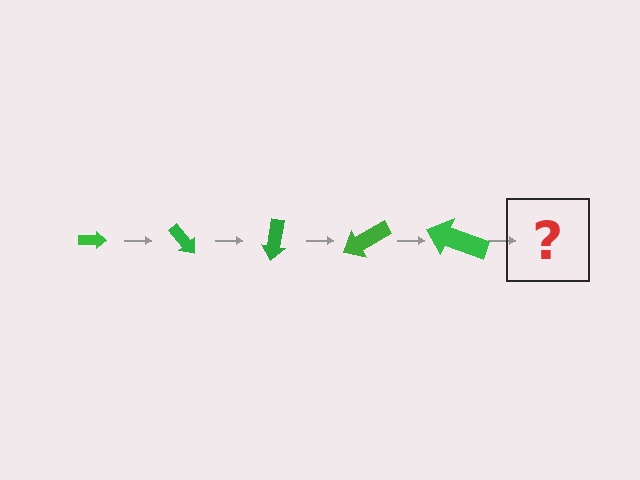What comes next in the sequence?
The next element should be an arrow, larger than the previous one and rotated 250 degrees from the start.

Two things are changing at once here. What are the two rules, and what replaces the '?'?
The two rules are that the arrow grows larger each step and it rotates 50 degrees each step. The '?' should be an arrow, larger than the previous one and rotated 250 degrees from the start.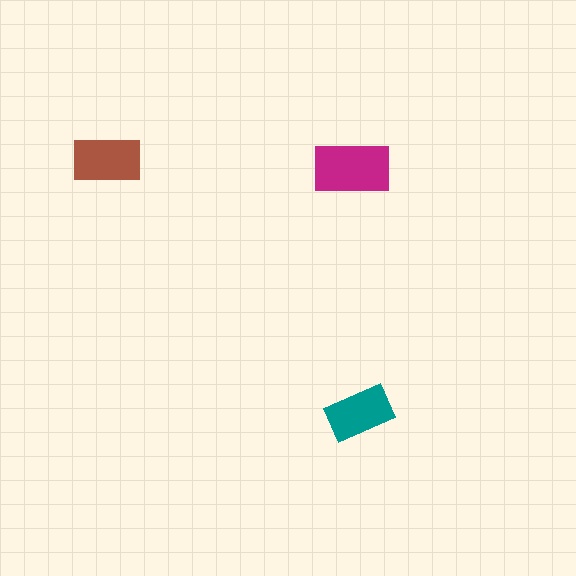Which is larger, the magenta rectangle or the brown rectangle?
The magenta one.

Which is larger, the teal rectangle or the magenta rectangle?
The magenta one.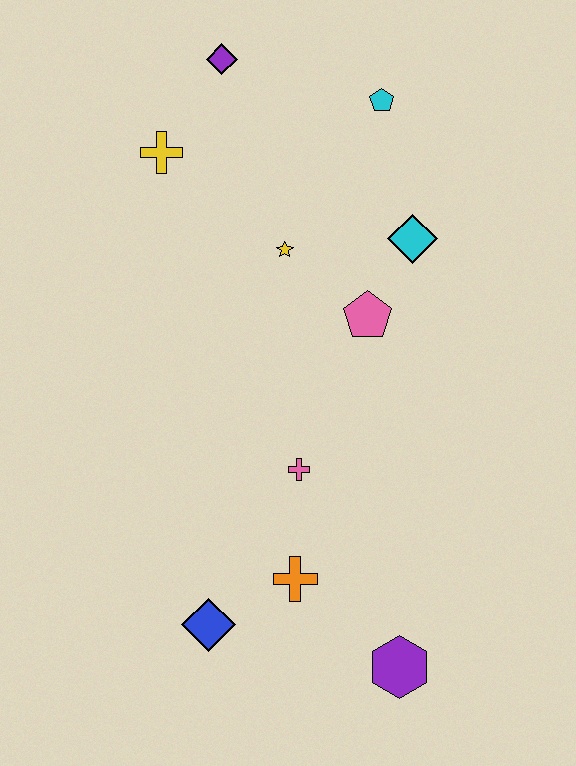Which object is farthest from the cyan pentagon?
The purple hexagon is farthest from the cyan pentagon.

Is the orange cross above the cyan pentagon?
No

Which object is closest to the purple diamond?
The yellow cross is closest to the purple diamond.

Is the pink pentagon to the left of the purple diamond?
No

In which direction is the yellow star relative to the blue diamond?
The yellow star is above the blue diamond.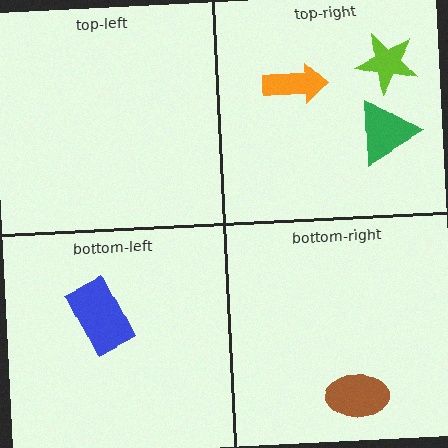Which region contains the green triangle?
The top-right region.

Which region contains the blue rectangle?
The bottom-left region.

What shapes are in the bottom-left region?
The blue rectangle.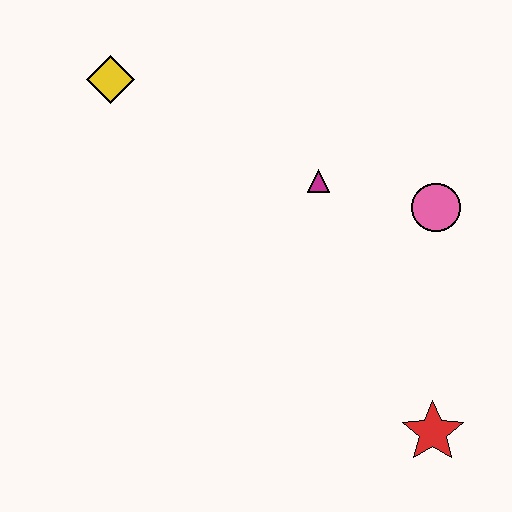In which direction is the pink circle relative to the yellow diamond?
The pink circle is to the right of the yellow diamond.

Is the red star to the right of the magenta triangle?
Yes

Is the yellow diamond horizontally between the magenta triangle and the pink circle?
No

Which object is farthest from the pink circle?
The yellow diamond is farthest from the pink circle.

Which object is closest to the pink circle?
The magenta triangle is closest to the pink circle.